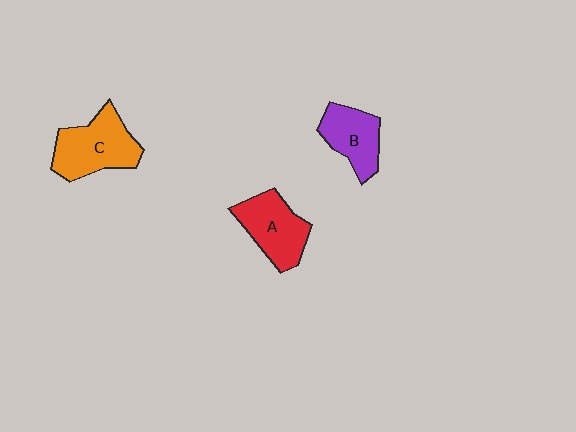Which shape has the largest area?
Shape C (orange).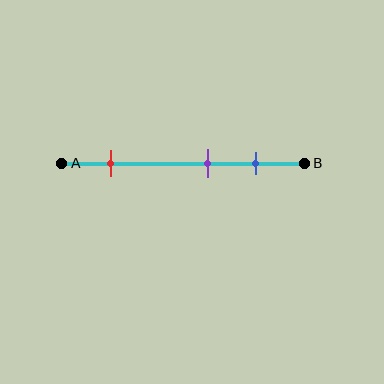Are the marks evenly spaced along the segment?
No, the marks are not evenly spaced.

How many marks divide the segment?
There are 3 marks dividing the segment.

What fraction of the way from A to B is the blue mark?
The blue mark is approximately 80% (0.8) of the way from A to B.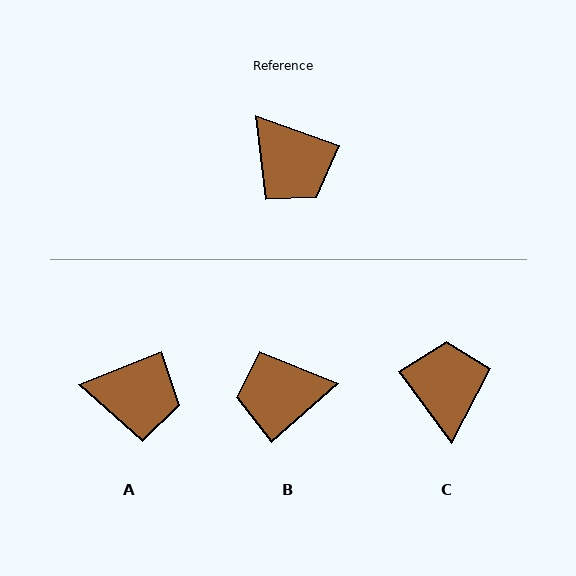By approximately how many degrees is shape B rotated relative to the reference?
Approximately 119 degrees clockwise.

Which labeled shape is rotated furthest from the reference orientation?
C, about 146 degrees away.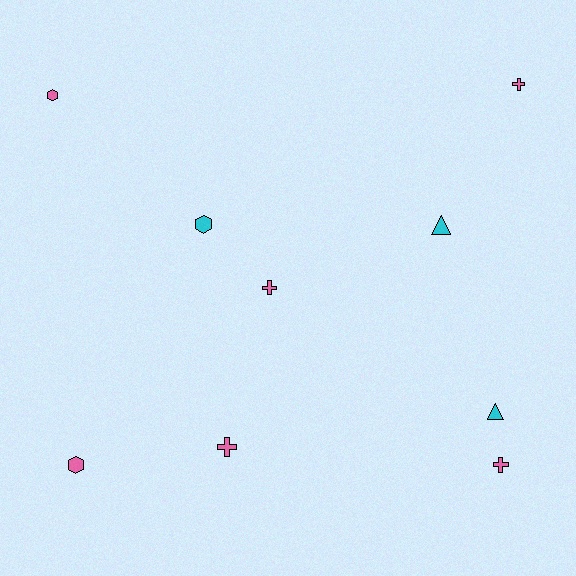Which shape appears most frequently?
Cross, with 4 objects.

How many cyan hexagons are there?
There is 1 cyan hexagon.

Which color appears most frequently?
Pink, with 6 objects.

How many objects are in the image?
There are 9 objects.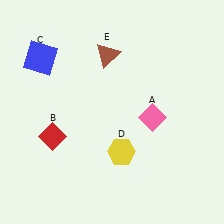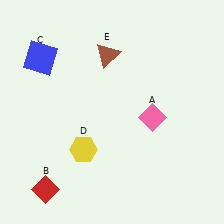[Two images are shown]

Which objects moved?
The objects that moved are: the red diamond (B), the yellow hexagon (D).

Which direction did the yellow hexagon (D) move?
The yellow hexagon (D) moved left.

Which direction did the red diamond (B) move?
The red diamond (B) moved down.